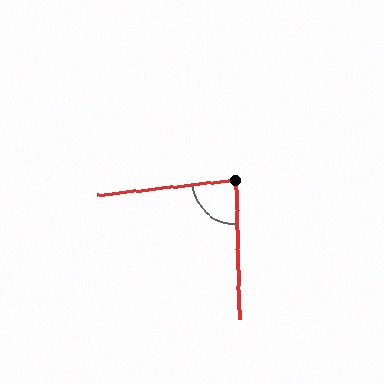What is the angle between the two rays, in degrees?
Approximately 85 degrees.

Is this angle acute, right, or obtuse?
It is acute.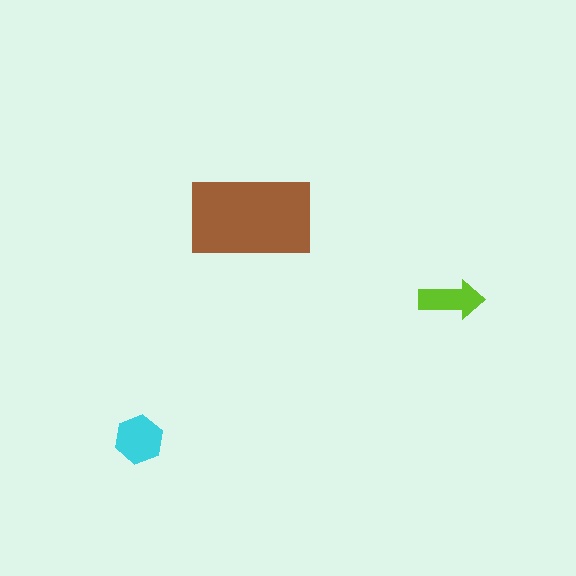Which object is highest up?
The brown rectangle is topmost.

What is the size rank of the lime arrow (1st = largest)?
3rd.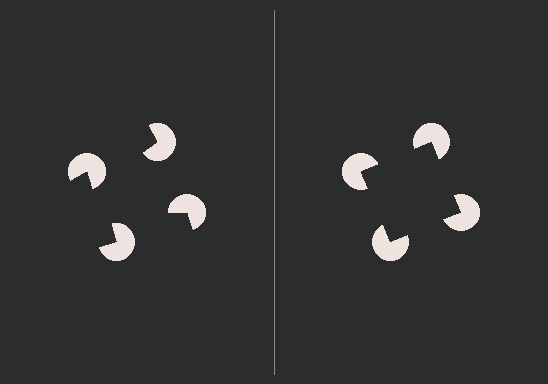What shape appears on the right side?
An illusory square.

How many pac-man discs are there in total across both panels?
8 — 4 on each side.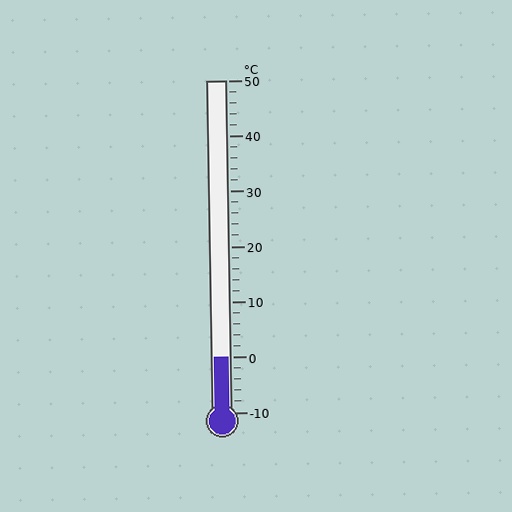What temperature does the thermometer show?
The thermometer shows approximately 0°C.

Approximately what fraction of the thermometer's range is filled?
The thermometer is filled to approximately 15% of its range.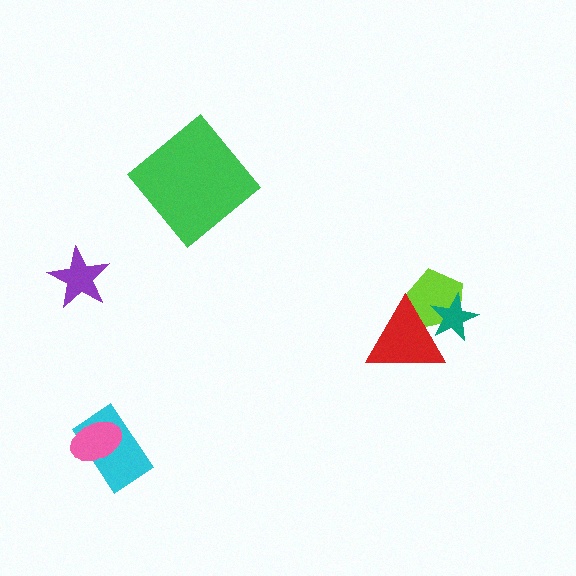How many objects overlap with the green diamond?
0 objects overlap with the green diamond.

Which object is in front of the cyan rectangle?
The pink ellipse is in front of the cyan rectangle.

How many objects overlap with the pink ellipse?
1 object overlaps with the pink ellipse.